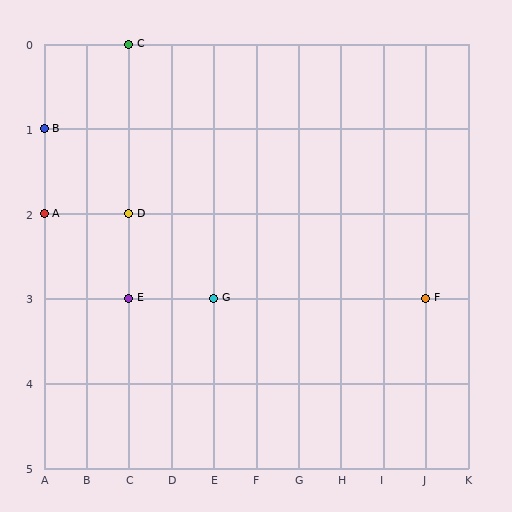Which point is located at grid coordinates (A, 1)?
Point B is at (A, 1).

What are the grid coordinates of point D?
Point D is at grid coordinates (C, 2).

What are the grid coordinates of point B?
Point B is at grid coordinates (A, 1).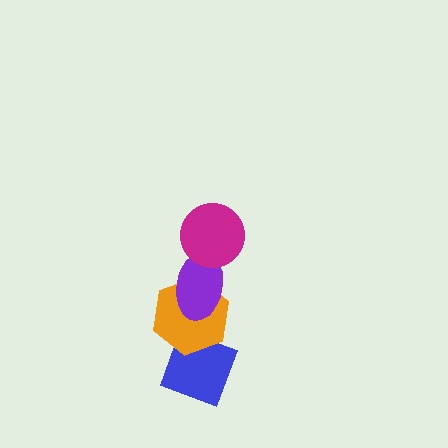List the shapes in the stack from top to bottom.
From top to bottom: the magenta circle, the purple ellipse, the orange hexagon, the blue diamond.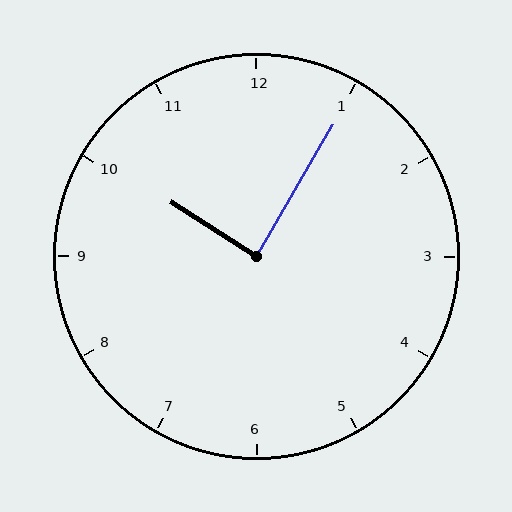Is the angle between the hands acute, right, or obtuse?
It is right.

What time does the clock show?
10:05.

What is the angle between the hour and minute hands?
Approximately 88 degrees.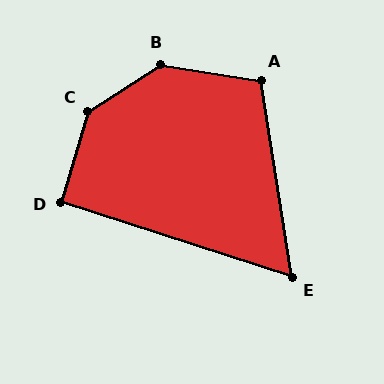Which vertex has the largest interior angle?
C, at approximately 139 degrees.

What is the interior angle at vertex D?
Approximately 91 degrees (approximately right).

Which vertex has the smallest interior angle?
E, at approximately 63 degrees.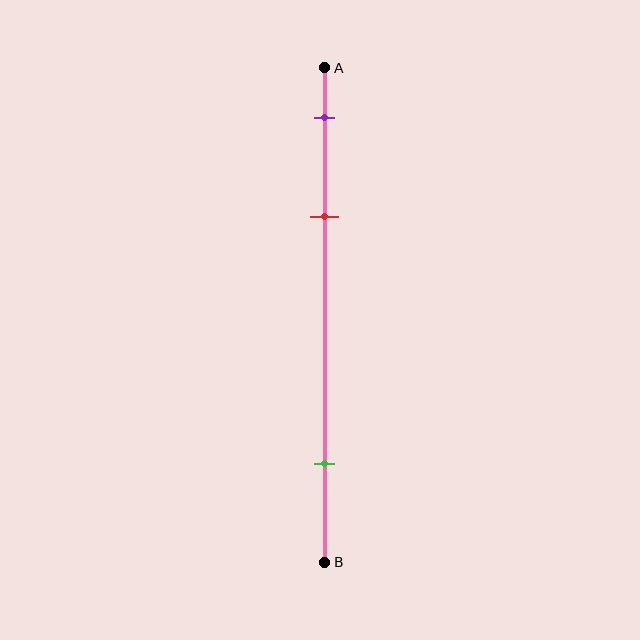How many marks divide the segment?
There are 3 marks dividing the segment.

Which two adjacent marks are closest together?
The purple and red marks are the closest adjacent pair.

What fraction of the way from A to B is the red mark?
The red mark is approximately 30% (0.3) of the way from A to B.